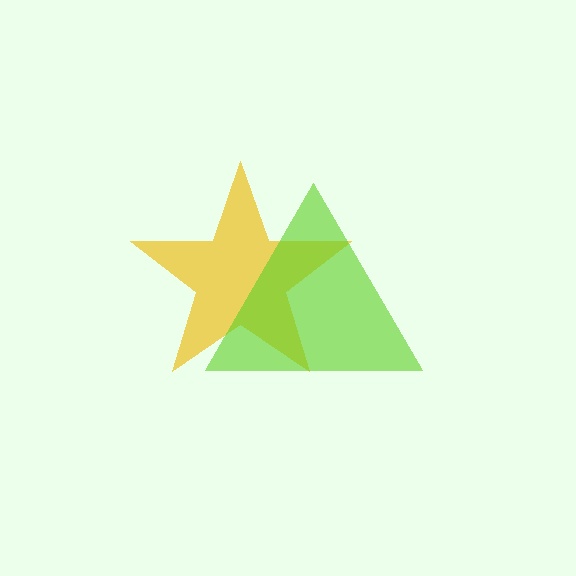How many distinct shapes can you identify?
There are 2 distinct shapes: a yellow star, a lime triangle.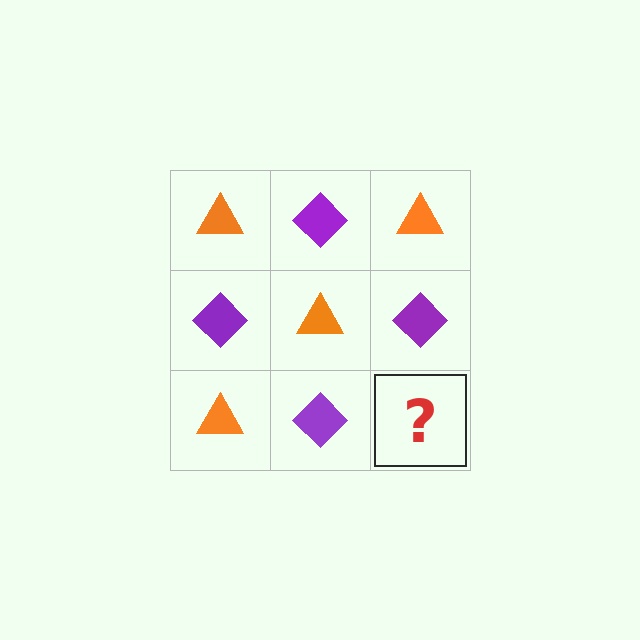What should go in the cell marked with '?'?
The missing cell should contain an orange triangle.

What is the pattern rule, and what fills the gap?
The rule is that it alternates orange triangle and purple diamond in a checkerboard pattern. The gap should be filled with an orange triangle.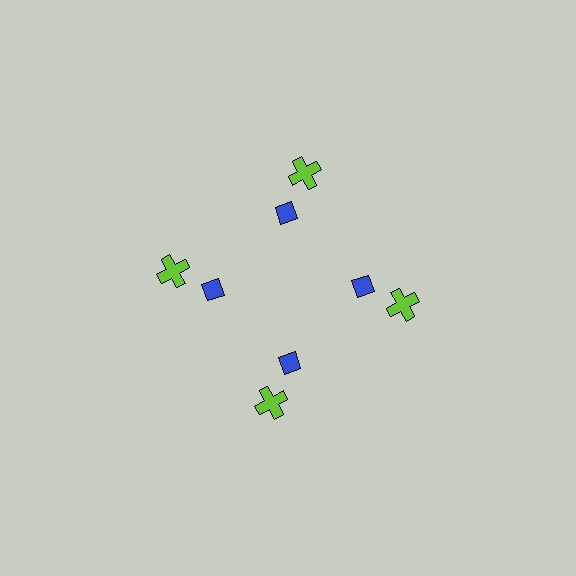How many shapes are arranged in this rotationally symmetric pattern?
There are 8 shapes, arranged in 4 groups of 2.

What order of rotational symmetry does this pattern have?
This pattern has 4-fold rotational symmetry.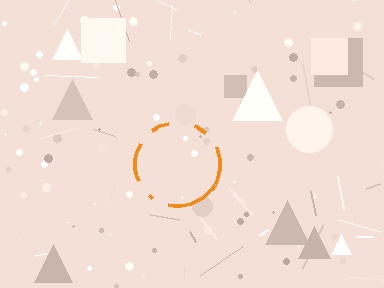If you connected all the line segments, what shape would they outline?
They would outline a circle.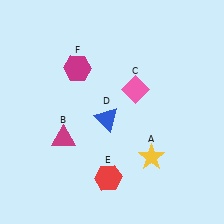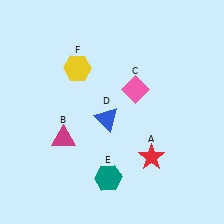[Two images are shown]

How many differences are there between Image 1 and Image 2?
There are 3 differences between the two images.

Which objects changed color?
A changed from yellow to red. E changed from red to teal. F changed from magenta to yellow.